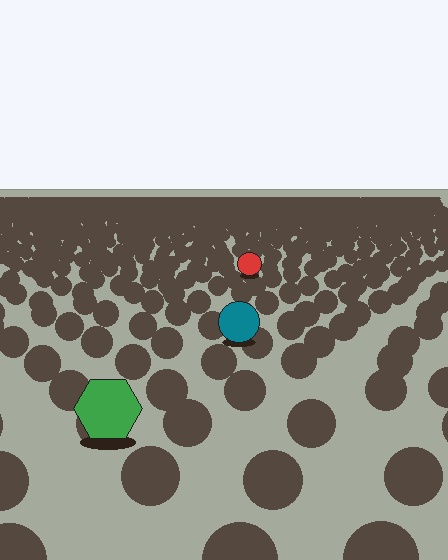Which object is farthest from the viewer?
The red circle is farthest from the viewer. It appears smaller and the ground texture around it is denser.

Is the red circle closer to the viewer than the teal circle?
No. The teal circle is closer — you can tell from the texture gradient: the ground texture is coarser near it.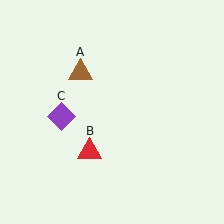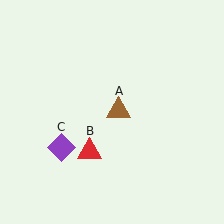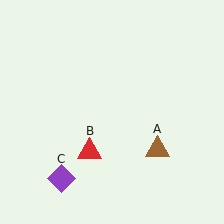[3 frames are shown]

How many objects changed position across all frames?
2 objects changed position: brown triangle (object A), purple diamond (object C).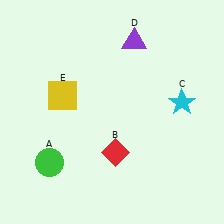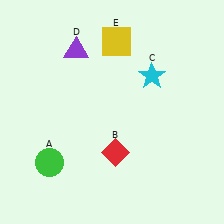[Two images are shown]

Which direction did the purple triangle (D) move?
The purple triangle (D) moved left.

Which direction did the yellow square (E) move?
The yellow square (E) moved up.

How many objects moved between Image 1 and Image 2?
3 objects moved between the two images.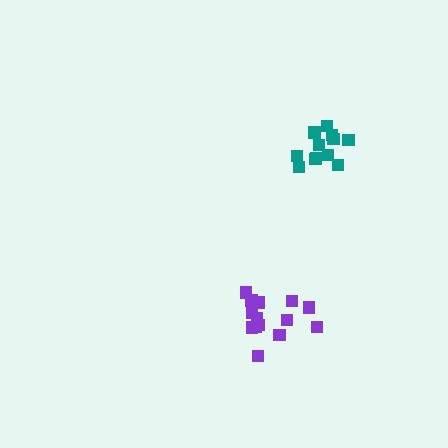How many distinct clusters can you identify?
There are 2 distinct clusters.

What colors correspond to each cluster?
The clusters are colored: purple, teal.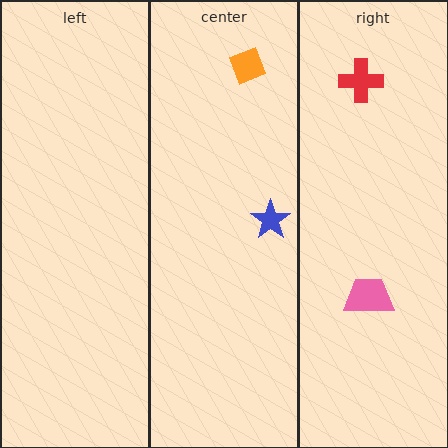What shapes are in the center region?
The blue star, the orange diamond.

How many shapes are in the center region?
2.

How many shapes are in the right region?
2.